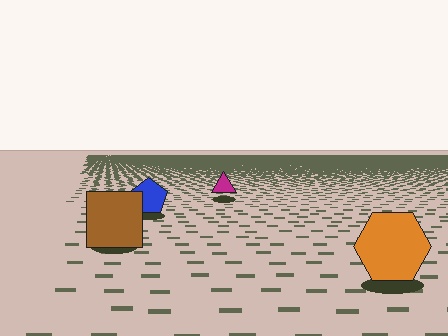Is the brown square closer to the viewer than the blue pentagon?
Yes. The brown square is closer — you can tell from the texture gradient: the ground texture is coarser near it.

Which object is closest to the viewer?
The orange hexagon is closest. The texture marks near it are larger and more spread out.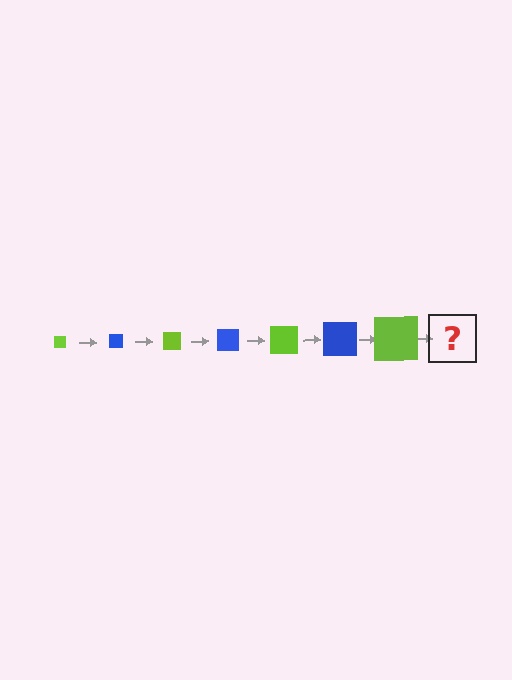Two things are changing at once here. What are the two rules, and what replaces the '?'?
The two rules are that the square grows larger each step and the color cycles through lime and blue. The '?' should be a blue square, larger than the previous one.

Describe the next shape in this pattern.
It should be a blue square, larger than the previous one.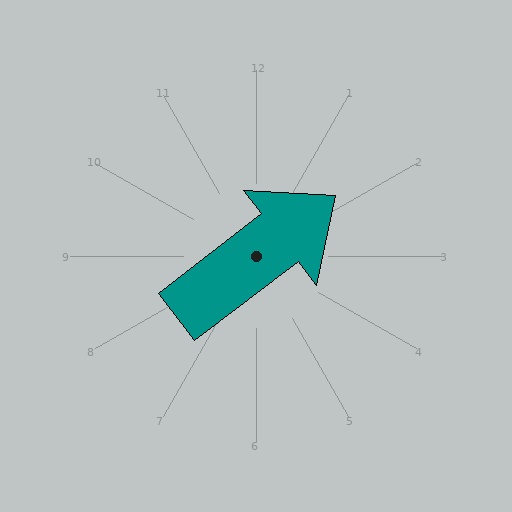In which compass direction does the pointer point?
Northeast.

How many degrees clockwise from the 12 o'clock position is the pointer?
Approximately 52 degrees.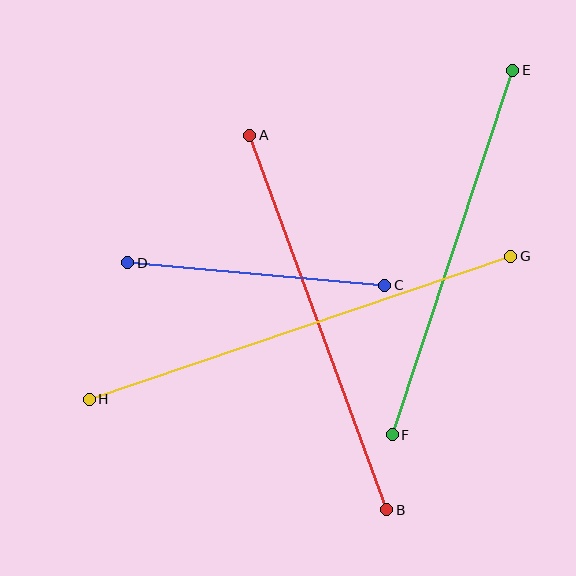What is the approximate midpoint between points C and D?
The midpoint is at approximately (256, 274) pixels.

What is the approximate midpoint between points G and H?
The midpoint is at approximately (300, 328) pixels.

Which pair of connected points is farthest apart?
Points G and H are farthest apart.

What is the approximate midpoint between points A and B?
The midpoint is at approximately (318, 322) pixels.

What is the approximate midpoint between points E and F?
The midpoint is at approximately (452, 252) pixels.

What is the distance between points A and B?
The distance is approximately 399 pixels.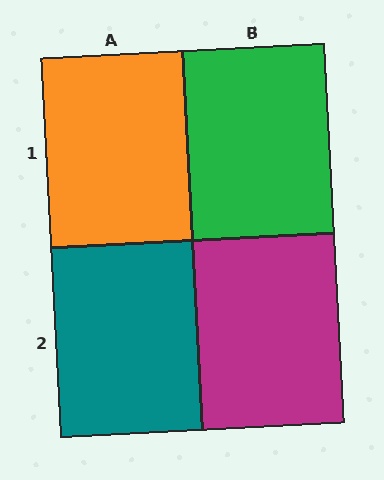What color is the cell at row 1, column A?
Orange.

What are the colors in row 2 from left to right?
Teal, magenta.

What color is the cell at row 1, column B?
Green.